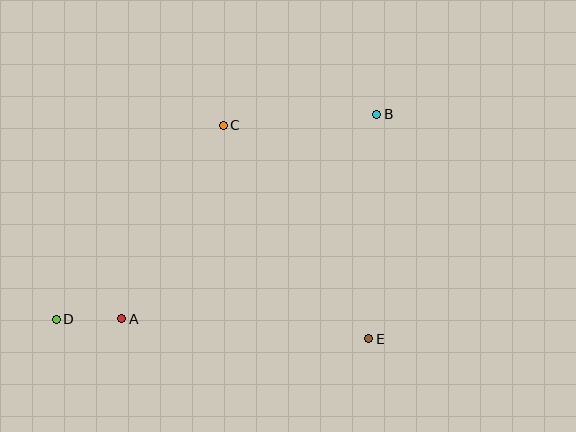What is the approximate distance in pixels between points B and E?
The distance between B and E is approximately 224 pixels.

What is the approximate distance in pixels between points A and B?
The distance between A and B is approximately 327 pixels.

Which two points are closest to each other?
Points A and D are closest to each other.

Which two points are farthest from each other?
Points B and D are farthest from each other.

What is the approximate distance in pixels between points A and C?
The distance between A and C is approximately 219 pixels.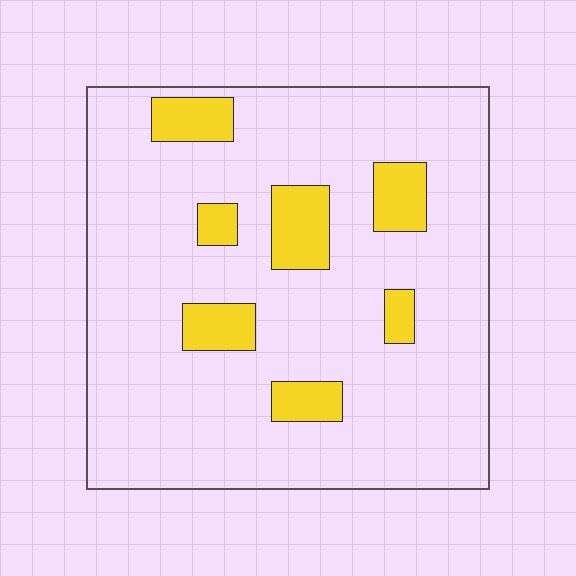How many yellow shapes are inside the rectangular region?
7.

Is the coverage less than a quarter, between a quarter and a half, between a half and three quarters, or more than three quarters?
Less than a quarter.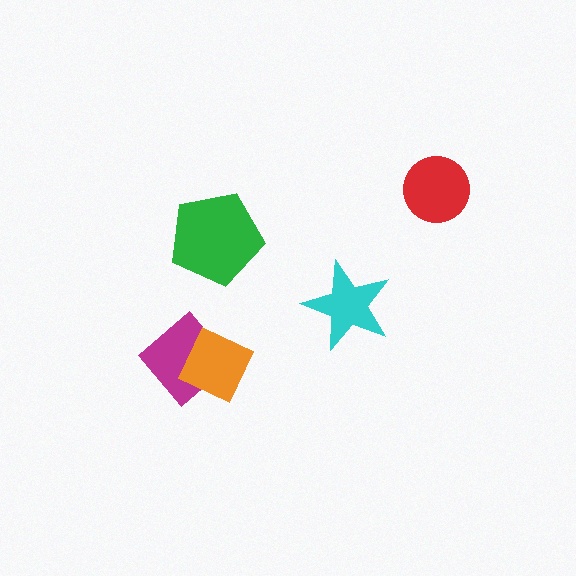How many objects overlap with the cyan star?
0 objects overlap with the cyan star.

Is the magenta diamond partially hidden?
Yes, it is partially covered by another shape.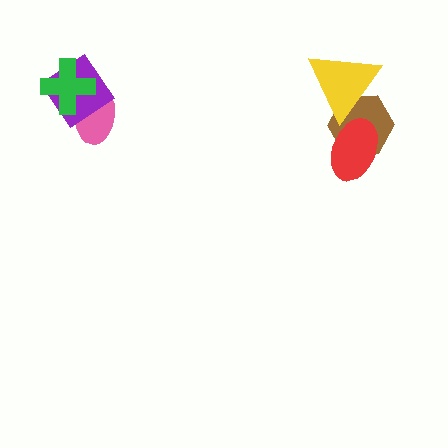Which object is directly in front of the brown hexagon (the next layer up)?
The red ellipse is directly in front of the brown hexagon.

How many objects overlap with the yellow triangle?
1 object overlaps with the yellow triangle.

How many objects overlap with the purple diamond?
2 objects overlap with the purple diamond.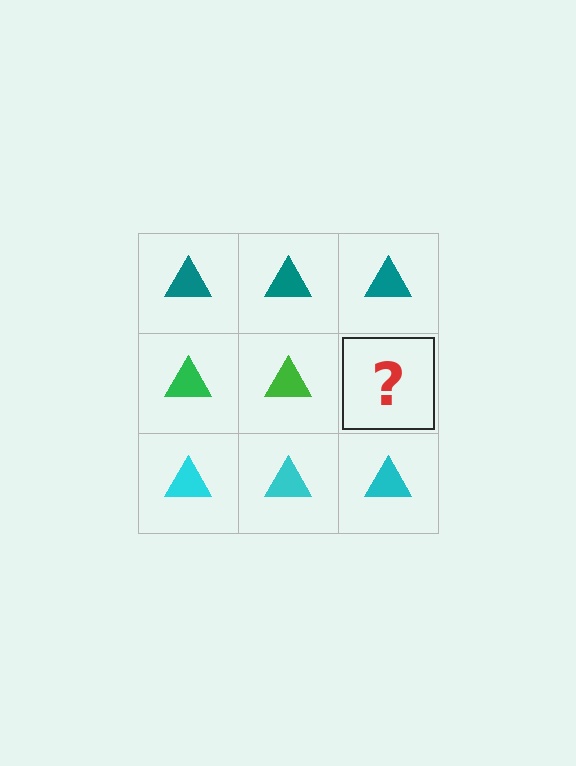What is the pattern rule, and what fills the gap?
The rule is that each row has a consistent color. The gap should be filled with a green triangle.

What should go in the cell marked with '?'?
The missing cell should contain a green triangle.